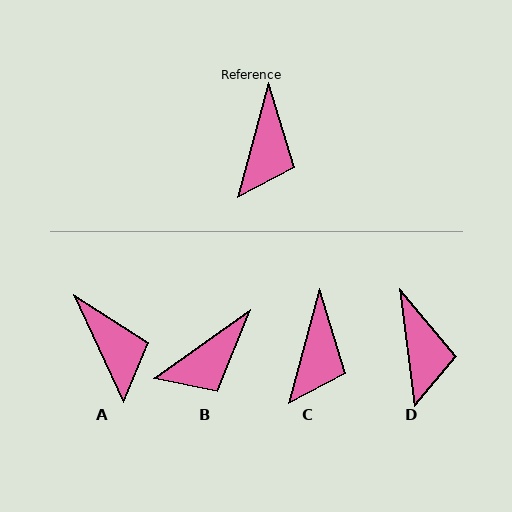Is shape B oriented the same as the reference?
No, it is off by about 40 degrees.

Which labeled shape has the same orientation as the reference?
C.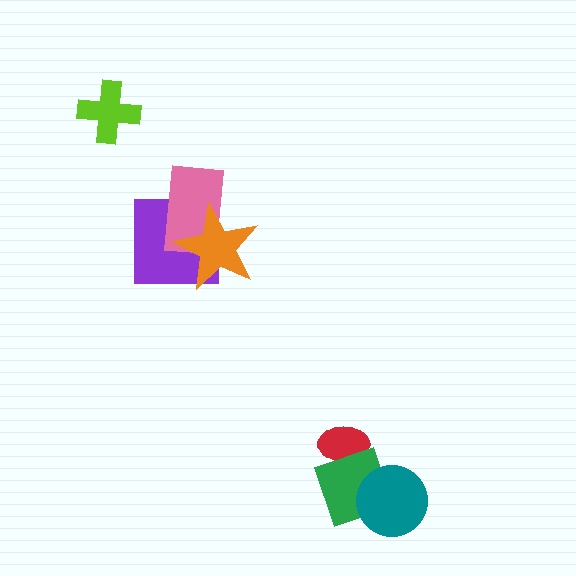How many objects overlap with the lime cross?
0 objects overlap with the lime cross.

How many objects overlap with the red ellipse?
1 object overlaps with the red ellipse.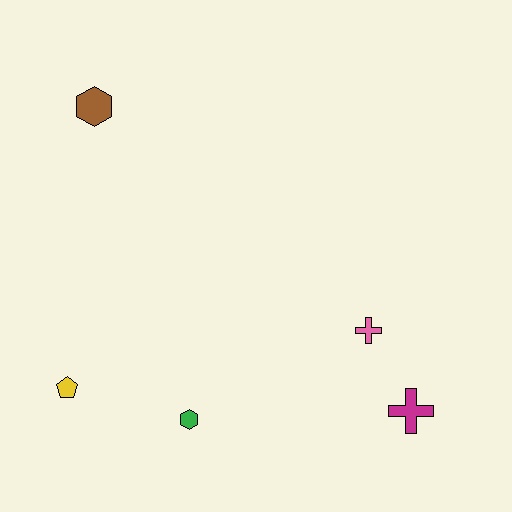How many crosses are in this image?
There are 2 crosses.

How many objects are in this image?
There are 5 objects.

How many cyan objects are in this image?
There are no cyan objects.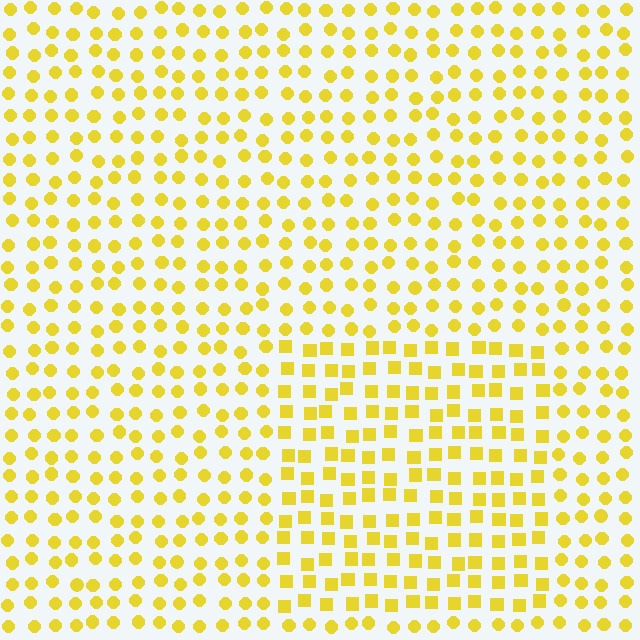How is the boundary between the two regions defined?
The boundary is defined by a change in element shape: squares inside vs. circles outside. All elements share the same color and spacing.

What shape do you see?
I see a rectangle.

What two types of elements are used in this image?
The image uses squares inside the rectangle region and circles outside it.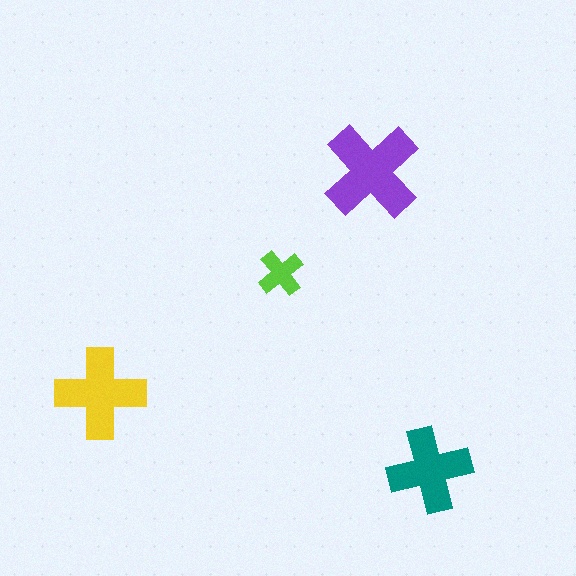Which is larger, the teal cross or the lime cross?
The teal one.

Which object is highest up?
The purple cross is topmost.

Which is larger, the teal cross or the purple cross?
The purple one.